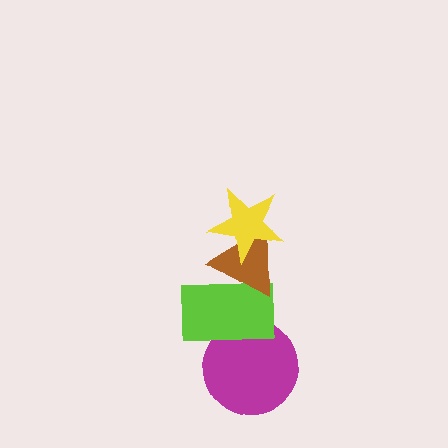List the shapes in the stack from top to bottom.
From top to bottom: the yellow star, the brown triangle, the lime rectangle, the magenta circle.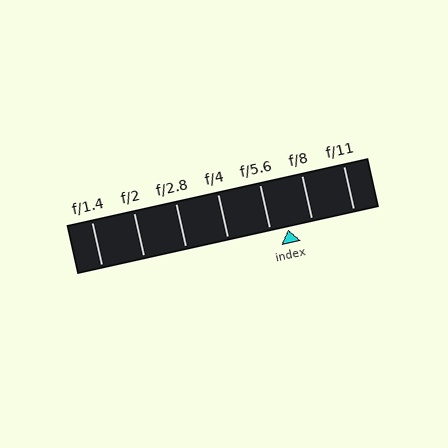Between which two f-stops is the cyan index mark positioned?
The index mark is between f/5.6 and f/8.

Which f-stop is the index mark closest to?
The index mark is closest to f/5.6.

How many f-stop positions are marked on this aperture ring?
There are 7 f-stop positions marked.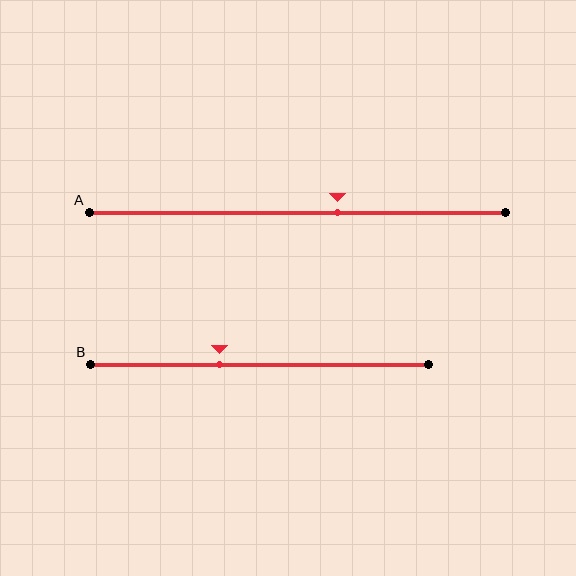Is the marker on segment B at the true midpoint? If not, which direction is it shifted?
No, the marker on segment B is shifted to the left by about 12% of the segment length.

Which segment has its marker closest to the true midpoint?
Segment A has its marker closest to the true midpoint.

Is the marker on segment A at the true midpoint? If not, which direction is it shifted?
No, the marker on segment A is shifted to the right by about 10% of the segment length.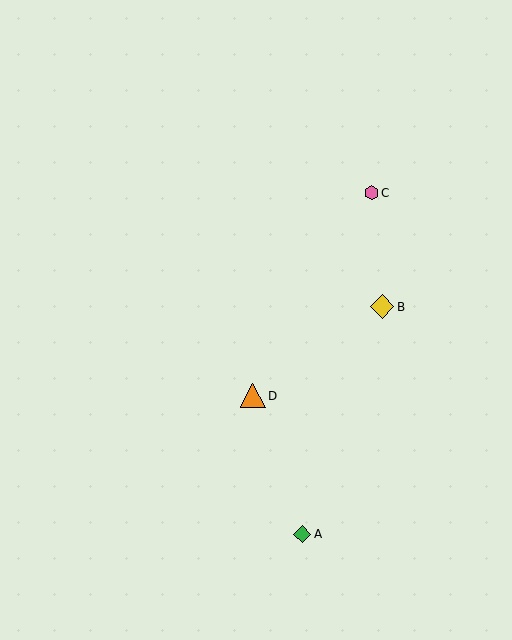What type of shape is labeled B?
Shape B is a yellow diamond.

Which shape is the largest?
The orange triangle (labeled D) is the largest.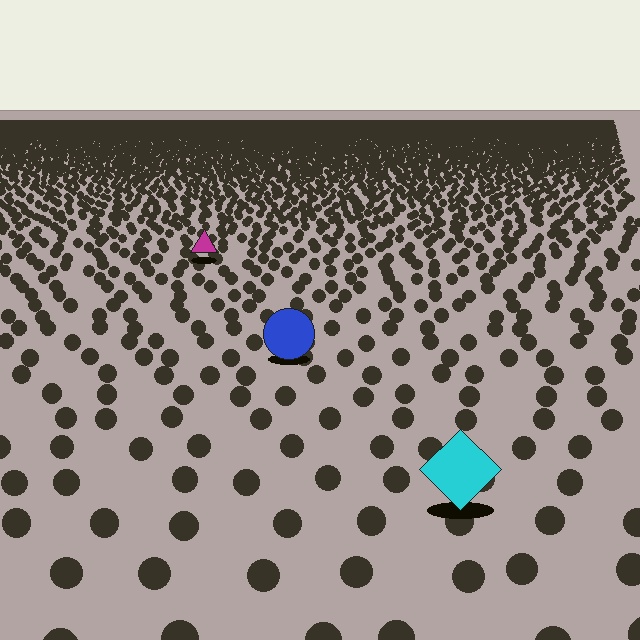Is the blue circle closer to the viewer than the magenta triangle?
Yes. The blue circle is closer — you can tell from the texture gradient: the ground texture is coarser near it.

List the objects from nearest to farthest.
From nearest to farthest: the cyan diamond, the blue circle, the magenta triangle.